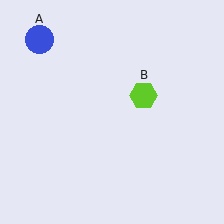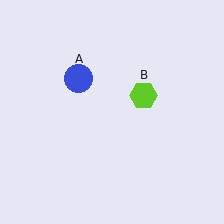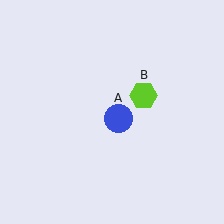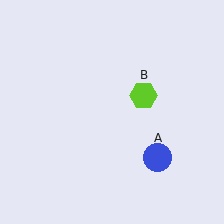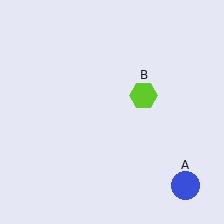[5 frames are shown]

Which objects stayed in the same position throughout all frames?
Lime hexagon (object B) remained stationary.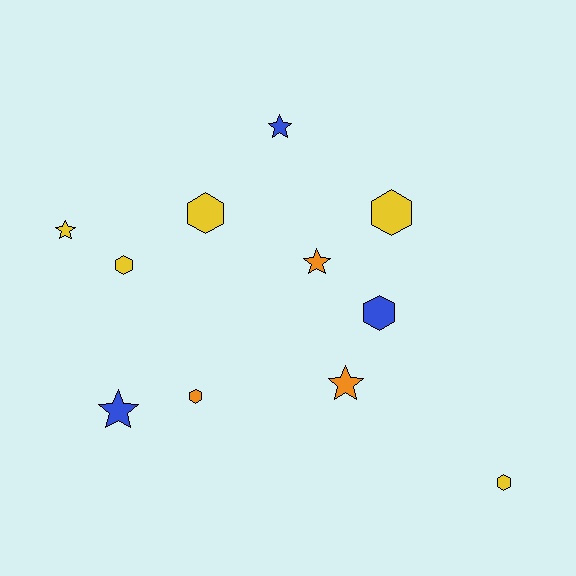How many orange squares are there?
There are no orange squares.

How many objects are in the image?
There are 11 objects.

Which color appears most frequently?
Yellow, with 5 objects.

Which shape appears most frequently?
Hexagon, with 6 objects.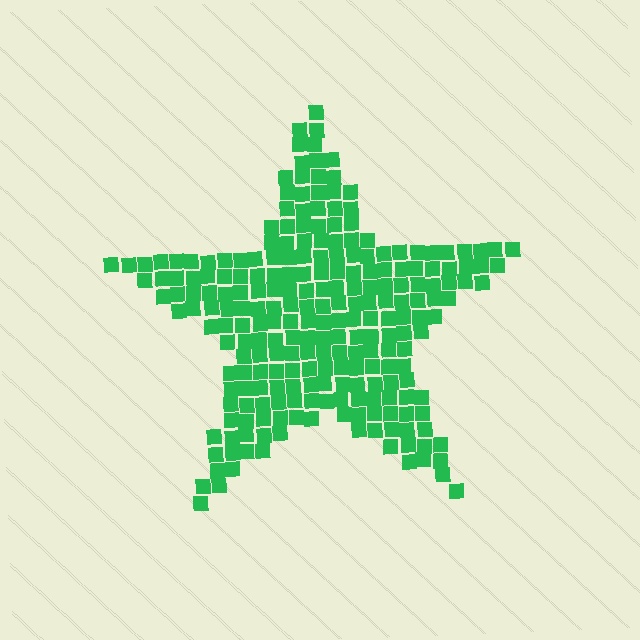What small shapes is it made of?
It is made of small squares.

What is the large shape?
The large shape is a star.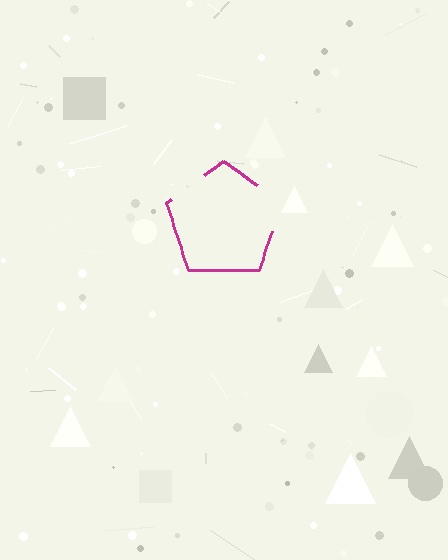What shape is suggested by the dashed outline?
The dashed outline suggests a pentagon.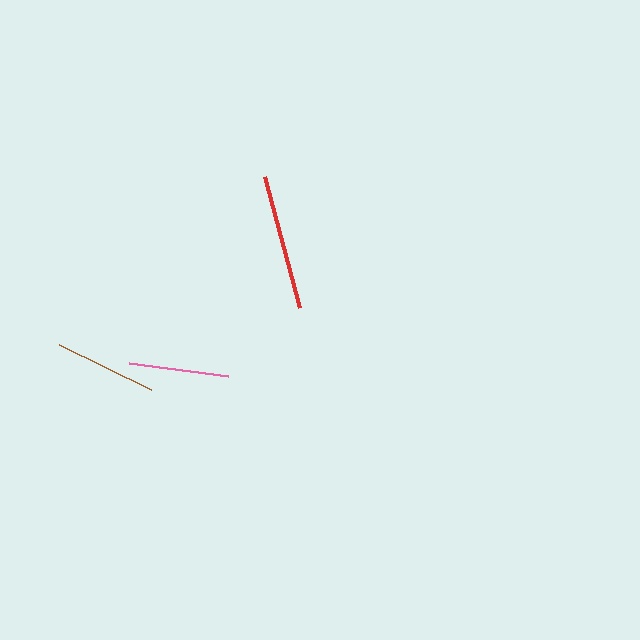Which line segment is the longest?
The red line is the longest at approximately 136 pixels.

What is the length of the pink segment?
The pink segment is approximately 99 pixels long.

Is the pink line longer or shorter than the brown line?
The brown line is longer than the pink line.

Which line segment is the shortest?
The pink line is the shortest at approximately 99 pixels.